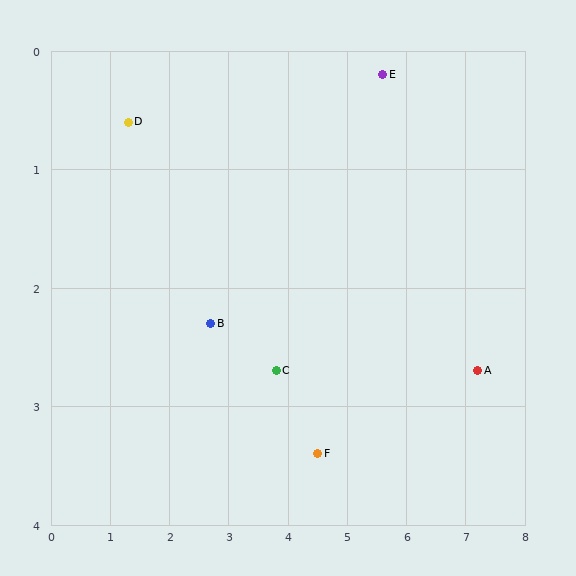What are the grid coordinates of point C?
Point C is at approximately (3.8, 2.7).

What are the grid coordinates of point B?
Point B is at approximately (2.7, 2.3).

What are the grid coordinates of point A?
Point A is at approximately (7.2, 2.7).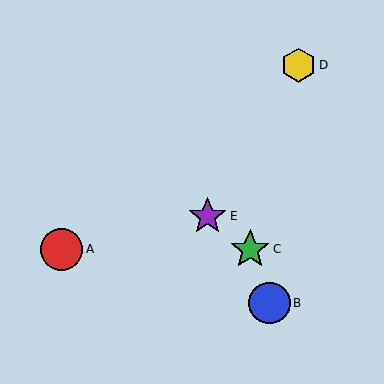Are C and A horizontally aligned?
Yes, both are at y≈250.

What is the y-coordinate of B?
Object B is at y≈303.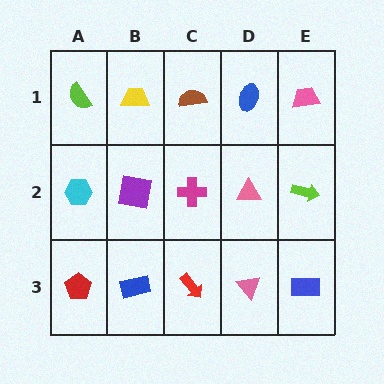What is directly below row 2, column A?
A red pentagon.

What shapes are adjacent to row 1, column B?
A purple square (row 2, column B), a lime semicircle (row 1, column A), a brown semicircle (row 1, column C).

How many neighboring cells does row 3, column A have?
2.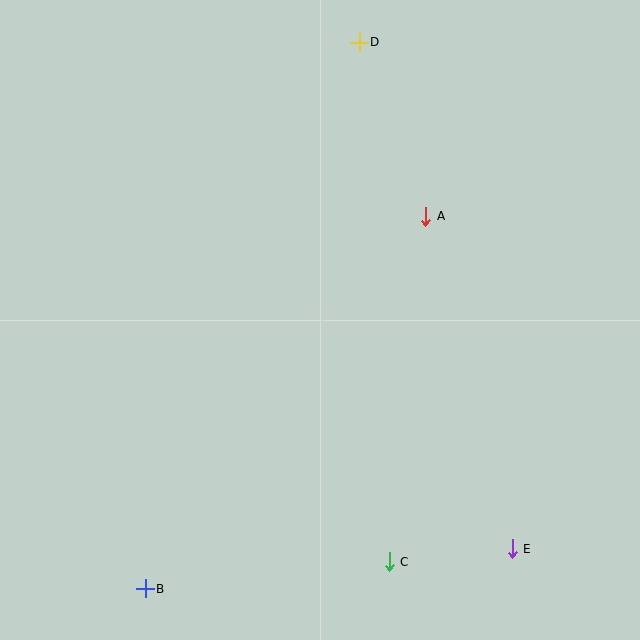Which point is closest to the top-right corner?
Point D is closest to the top-right corner.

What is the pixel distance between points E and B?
The distance between E and B is 369 pixels.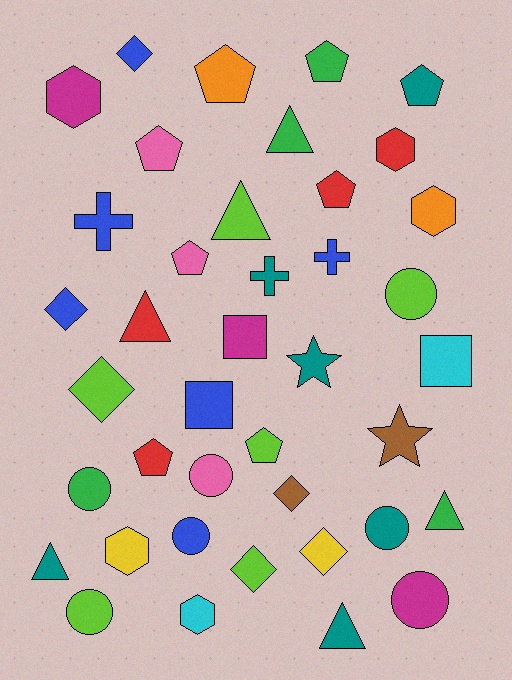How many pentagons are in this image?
There are 8 pentagons.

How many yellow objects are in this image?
There are 2 yellow objects.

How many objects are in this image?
There are 40 objects.